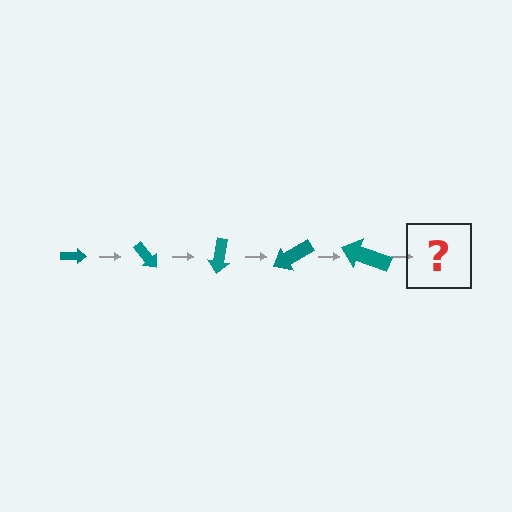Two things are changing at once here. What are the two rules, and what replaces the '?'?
The two rules are that the arrow grows larger each step and it rotates 50 degrees each step. The '?' should be an arrow, larger than the previous one and rotated 250 degrees from the start.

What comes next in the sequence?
The next element should be an arrow, larger than the previous one and rotated 250 degrees from the start.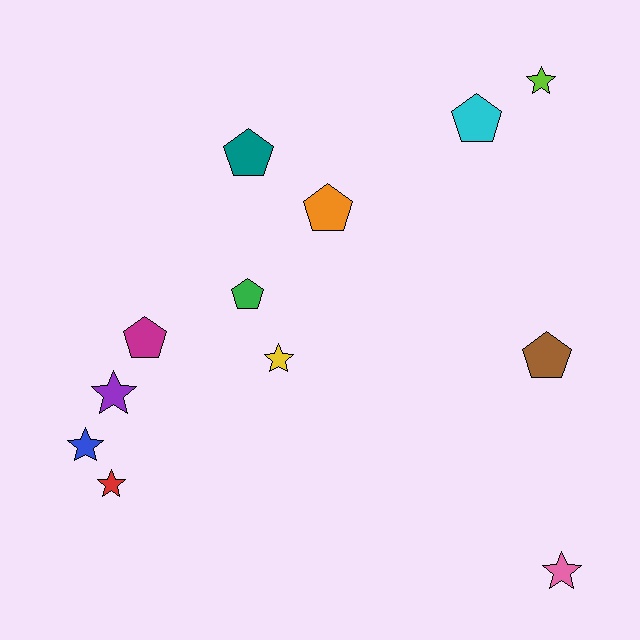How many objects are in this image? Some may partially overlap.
There are 12 objects.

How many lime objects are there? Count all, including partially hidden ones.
There is 1 lime object.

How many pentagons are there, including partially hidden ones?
There are 6 pentagons.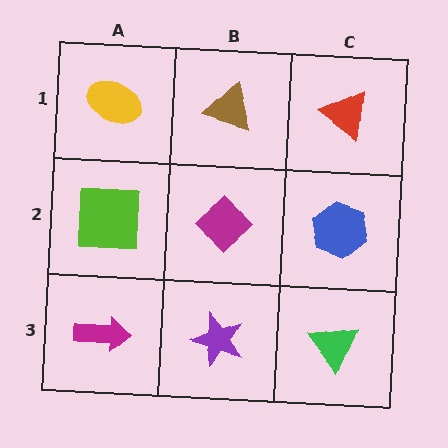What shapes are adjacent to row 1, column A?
A lime square (row 2, column A), a brown triangle (row 1, column B).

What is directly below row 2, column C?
A green triangle.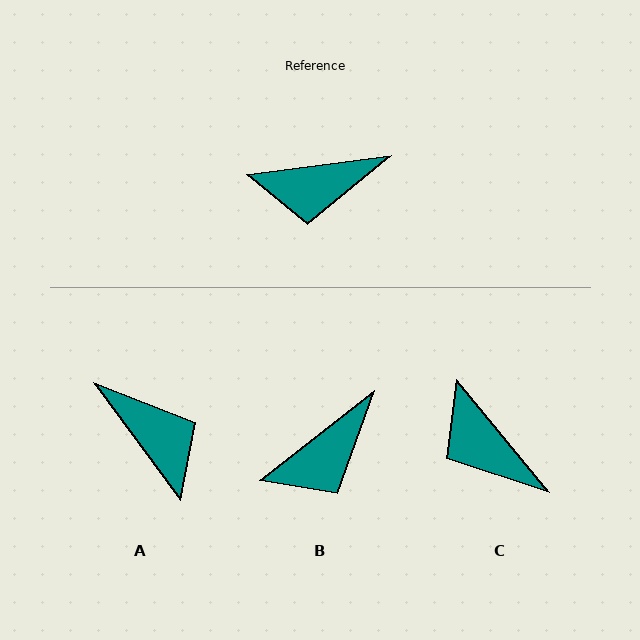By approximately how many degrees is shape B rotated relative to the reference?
Approximately 30 degrees counter-clockwise.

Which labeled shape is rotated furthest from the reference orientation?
A, about 119 degrees away.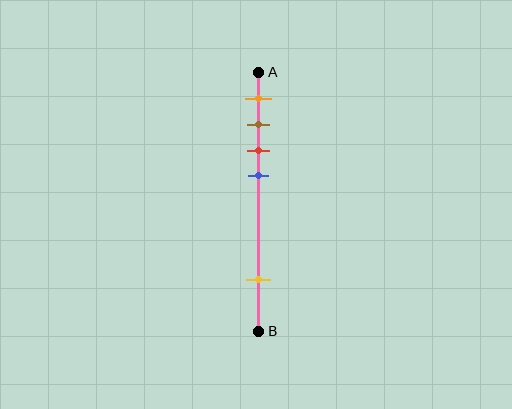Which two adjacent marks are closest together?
The brown and red marks are the closest adjacent pair.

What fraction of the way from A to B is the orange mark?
The orange mark is approximately 10% (0.1) of the way from A to B.